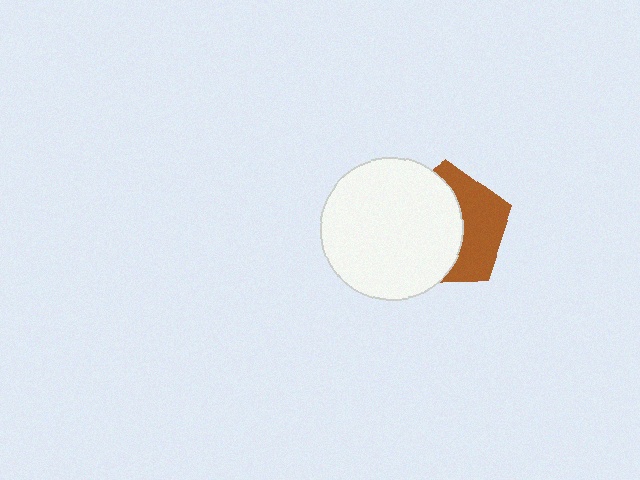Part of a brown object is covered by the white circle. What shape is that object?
It is a pentagon.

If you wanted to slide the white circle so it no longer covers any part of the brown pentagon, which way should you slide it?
Slide it left — that is the most direct way to separate the two shapes.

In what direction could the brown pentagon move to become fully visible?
The brown pentagon could move right. That would shift it out from behind the white circle entirely.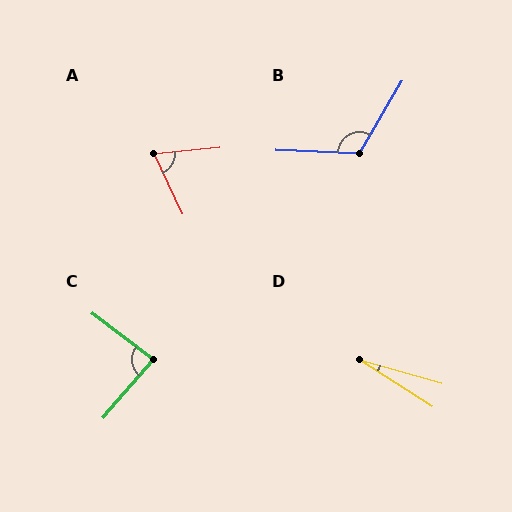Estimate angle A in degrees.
Approximately 71 degrees.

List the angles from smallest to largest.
D (17°), A (71°), C (86°), B (118°).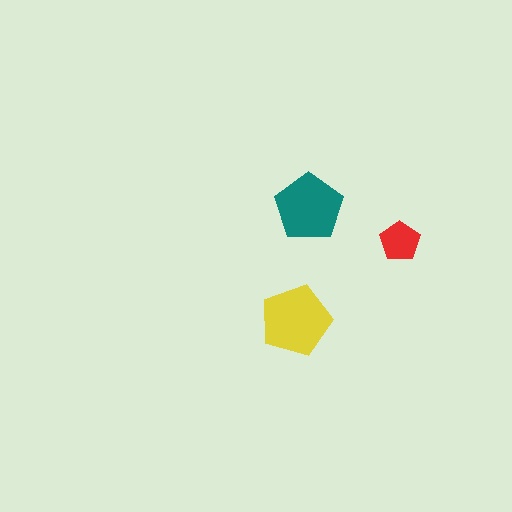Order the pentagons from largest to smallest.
the yellow one, the teal one, the red one.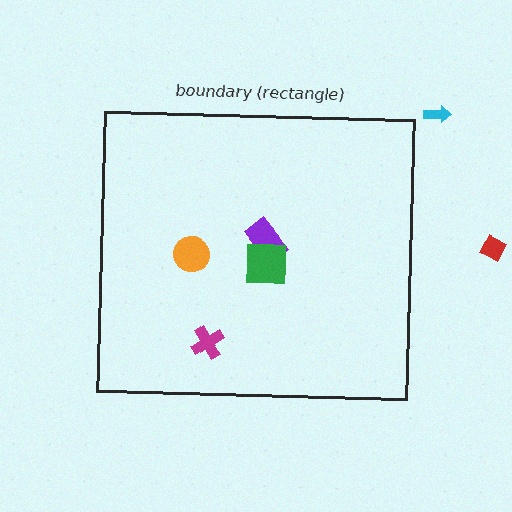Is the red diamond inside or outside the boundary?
Outside.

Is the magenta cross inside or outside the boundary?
Inside.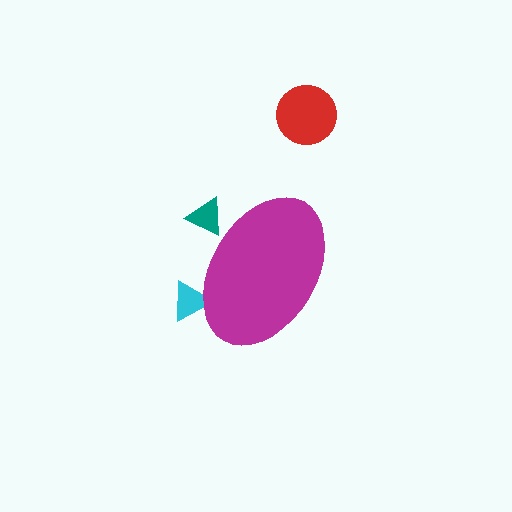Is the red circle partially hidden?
No, the red circle is fully visible.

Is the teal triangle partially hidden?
Yes, the teal triangle is partially hidden behind the magenta ellipse.